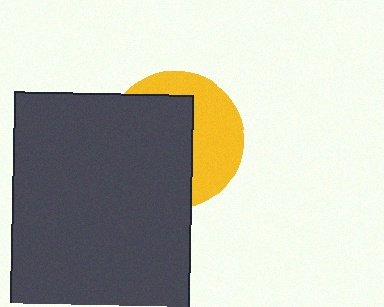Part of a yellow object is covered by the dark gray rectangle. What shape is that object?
It is a circle.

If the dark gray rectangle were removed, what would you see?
You would see the complete yellow circle.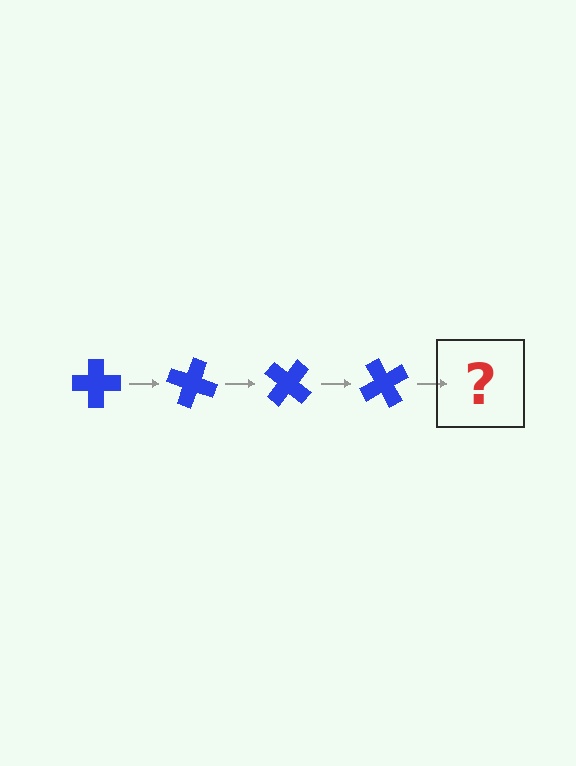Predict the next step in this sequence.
The next step is a blue cross rotated 80 degrees.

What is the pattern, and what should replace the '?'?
The pattern is that the cross rotates 20 degrees each step. The '?' should be a blue cross rotated 80 degrees.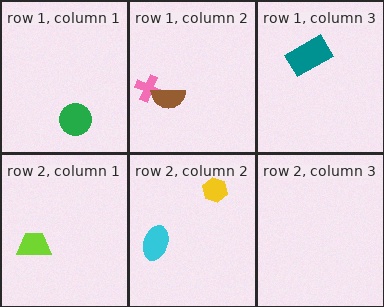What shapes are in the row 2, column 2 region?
The cyan ellipse, the yellow hexagon.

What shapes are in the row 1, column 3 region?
The teal rectangle.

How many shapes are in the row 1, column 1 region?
1.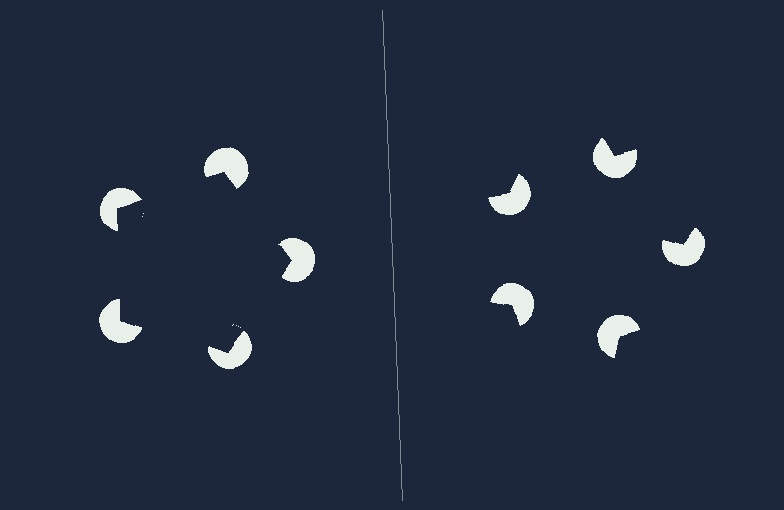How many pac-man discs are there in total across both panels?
10 — 5 on each side.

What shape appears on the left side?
An illusory pentagon.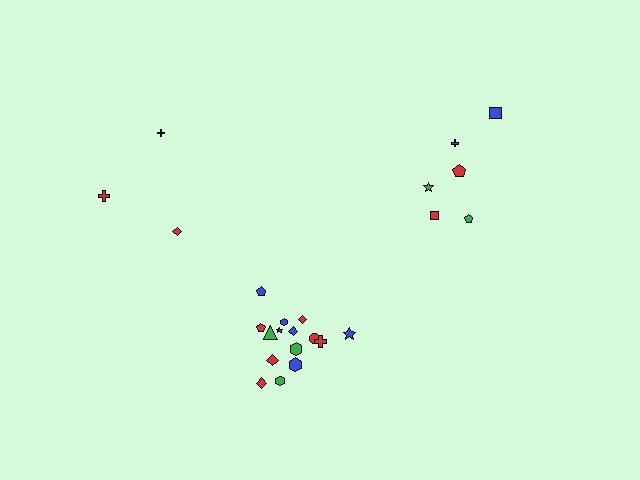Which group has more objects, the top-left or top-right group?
The top-right group.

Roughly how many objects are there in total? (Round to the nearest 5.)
Roughly 25 objects in total.